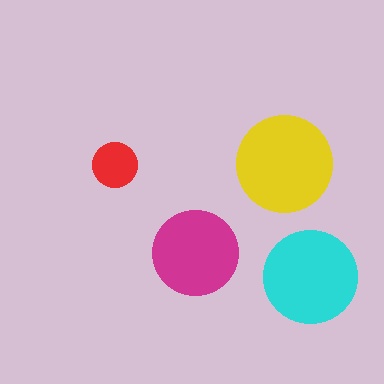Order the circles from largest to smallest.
the yellow one, the cyan one, the magenta one, the red one.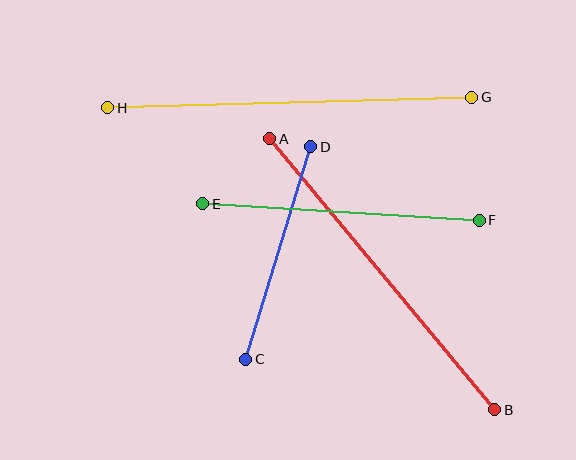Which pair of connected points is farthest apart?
Points G and H are farthest apart.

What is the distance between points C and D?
The distance is approximately 222 pixels.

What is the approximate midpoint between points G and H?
The midpoint is at approximately (290, 103) pixels.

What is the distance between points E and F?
The distance is approximately 277 pixels.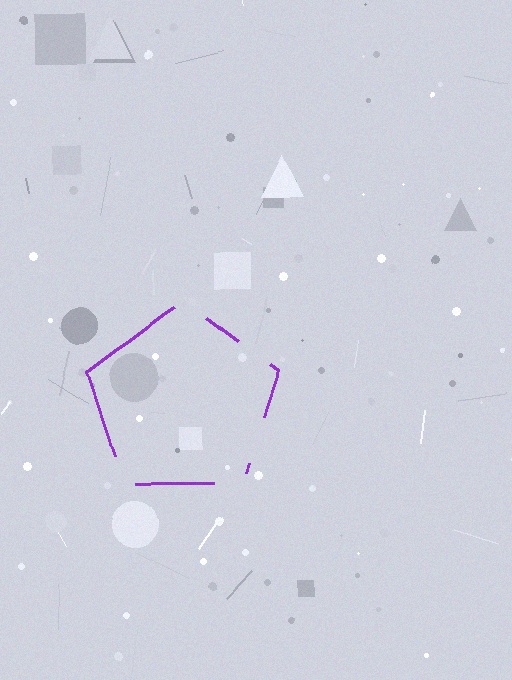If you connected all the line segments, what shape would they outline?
They would outline a pentagon.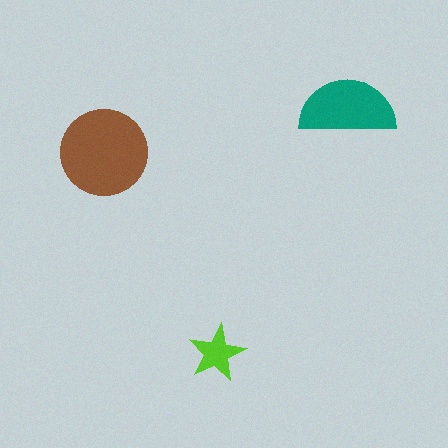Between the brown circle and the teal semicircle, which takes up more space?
The brown circle.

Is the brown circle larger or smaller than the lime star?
Larger.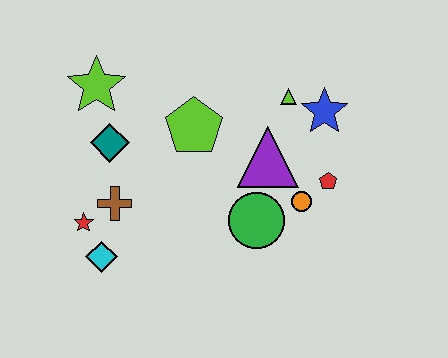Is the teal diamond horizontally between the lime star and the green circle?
Yes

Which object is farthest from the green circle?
The lime star is farthest from the green circle.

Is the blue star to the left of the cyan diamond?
No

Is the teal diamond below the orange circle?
No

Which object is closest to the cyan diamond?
The red star is closest to the cyan diamond.